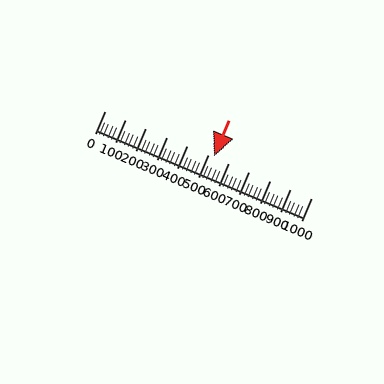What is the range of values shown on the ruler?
The ruler shows values from 0 to 1000.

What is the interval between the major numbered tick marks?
The major tick marks are spaced 100 units apart.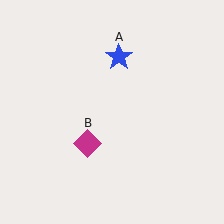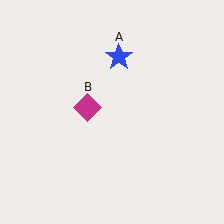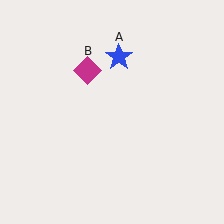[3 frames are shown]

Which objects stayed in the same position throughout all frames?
Blue star (object A) remained stationary.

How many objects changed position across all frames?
1 object changed position: magenta diamond (object B).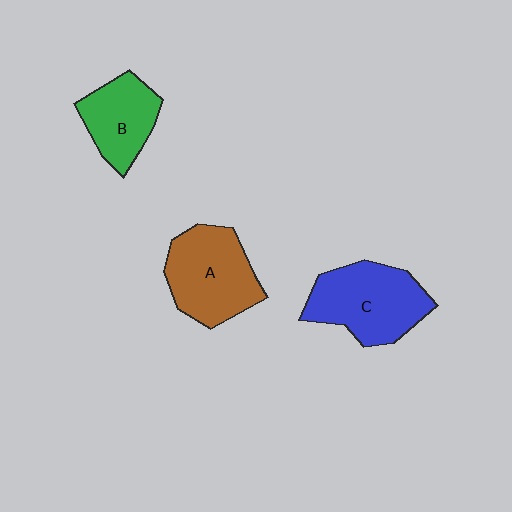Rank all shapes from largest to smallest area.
From largest to smallest: C (blue), A (brown), B (green).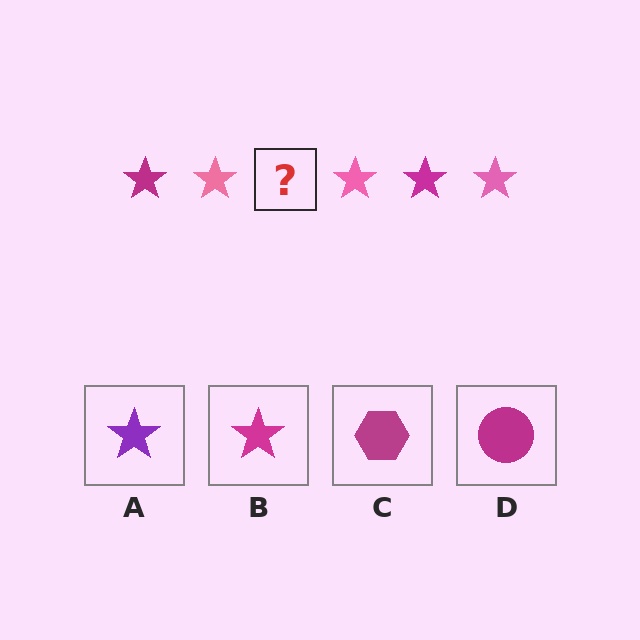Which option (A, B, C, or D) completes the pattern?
B.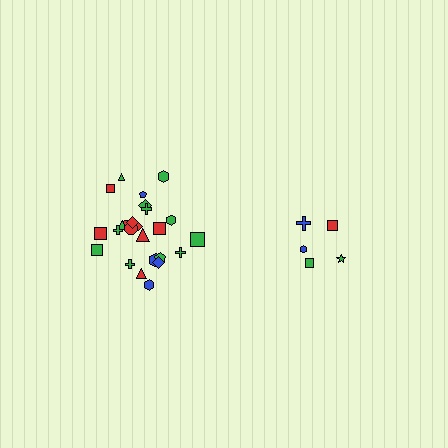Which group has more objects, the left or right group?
The left group.